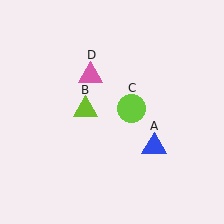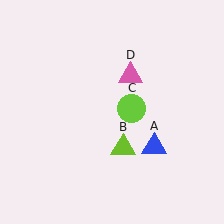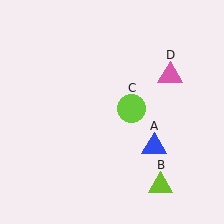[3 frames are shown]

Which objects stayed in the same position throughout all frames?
Blue triangle (object A) and lime circle (object C) remained stationary.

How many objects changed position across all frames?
2 objects changed position: lime triangle (object B), pink triangle (object D).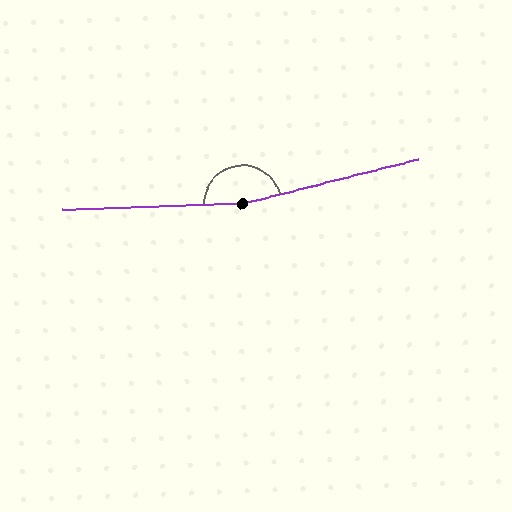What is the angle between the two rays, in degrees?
Approximately 167 degrees.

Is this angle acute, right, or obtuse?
It is obtuse.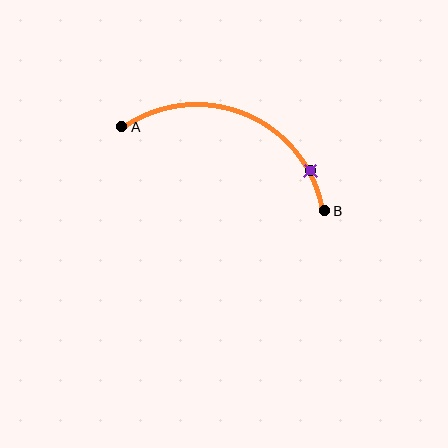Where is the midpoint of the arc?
The arc midpoint is the point on the curve farthest from the straight line joining A and B. It sits above that line.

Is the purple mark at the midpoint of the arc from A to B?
No. The purple mark lies on the arc but is closer to endpoint B. The arc midpoint would be at the point on the curve equidistant along the arc from both A and B.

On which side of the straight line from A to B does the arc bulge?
The arc bulges above the straight line connecting A and B.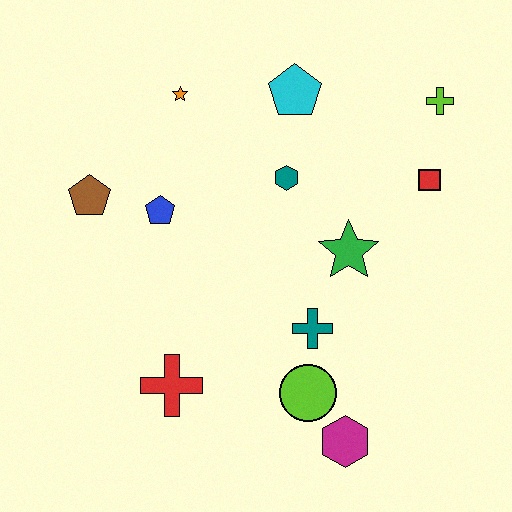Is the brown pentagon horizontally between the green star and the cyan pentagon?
No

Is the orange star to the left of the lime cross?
Yes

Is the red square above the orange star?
No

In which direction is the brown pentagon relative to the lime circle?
The brown pentagon is to the left of the lime circle.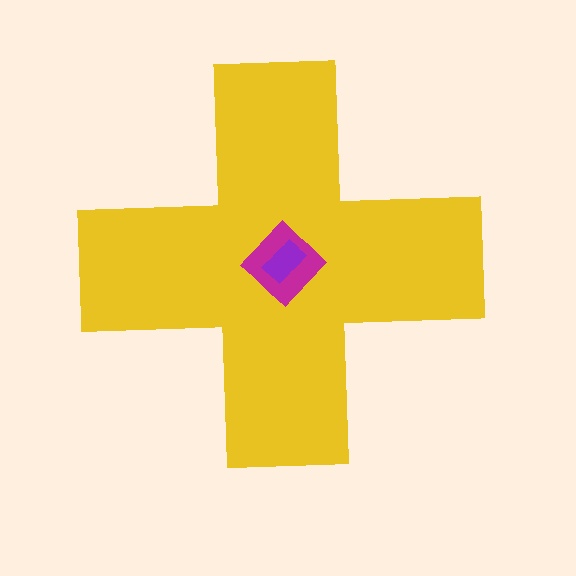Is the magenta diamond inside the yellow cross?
Yes.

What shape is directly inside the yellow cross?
The magenta diamond.